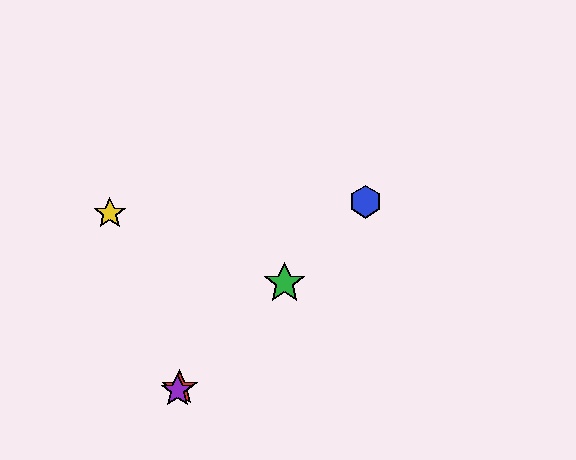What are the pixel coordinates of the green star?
The green star is at (284, 283).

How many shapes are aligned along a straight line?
4 shapes (the red star, the blue hexagon, the green star, the purple star) are aligned along a straight line.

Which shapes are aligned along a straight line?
The red star, the blue hexagon, the green star, the purple star are aligned along a straight line.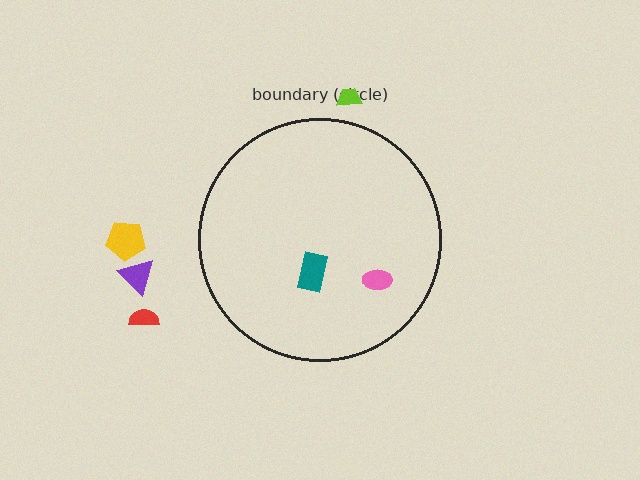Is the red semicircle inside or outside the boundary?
Outside.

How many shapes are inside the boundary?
2 inside, 4 outside.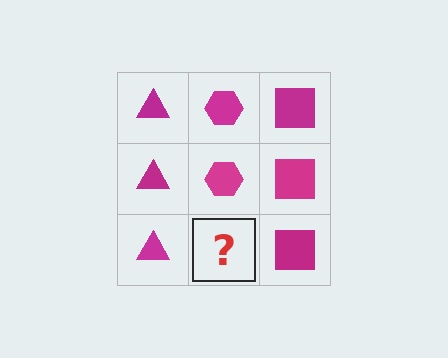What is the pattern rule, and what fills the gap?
The rule is that each column has a consistent shape. The gap should be filled with a magenta hexagon.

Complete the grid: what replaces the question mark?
The question mark should be replaced with a magenta hexagon.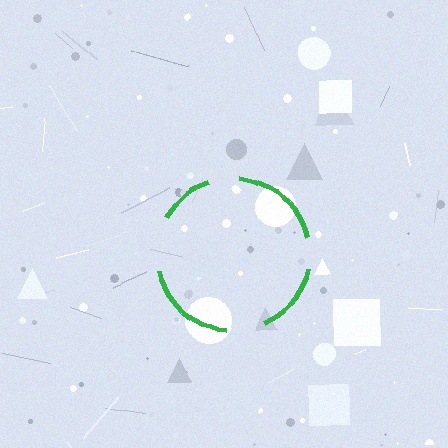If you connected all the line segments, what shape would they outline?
They would outline a circle.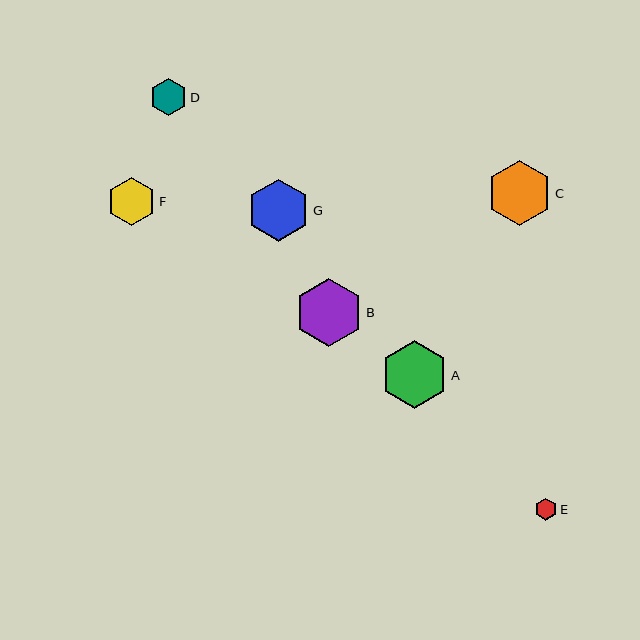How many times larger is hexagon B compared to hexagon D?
Hexagon B is approximately 1.8 times the size of hexagon D.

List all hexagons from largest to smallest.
From largest to smallest: A, B, C, G, F, D, E.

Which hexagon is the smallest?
Hexagon E is the smallest with a size of approximately 22 pixels.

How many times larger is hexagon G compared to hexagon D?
Hexagon G is approximately 1.7 times the size of hexagon D.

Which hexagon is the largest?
Hexagon A is the largest with a size of approximately 68 pixels.